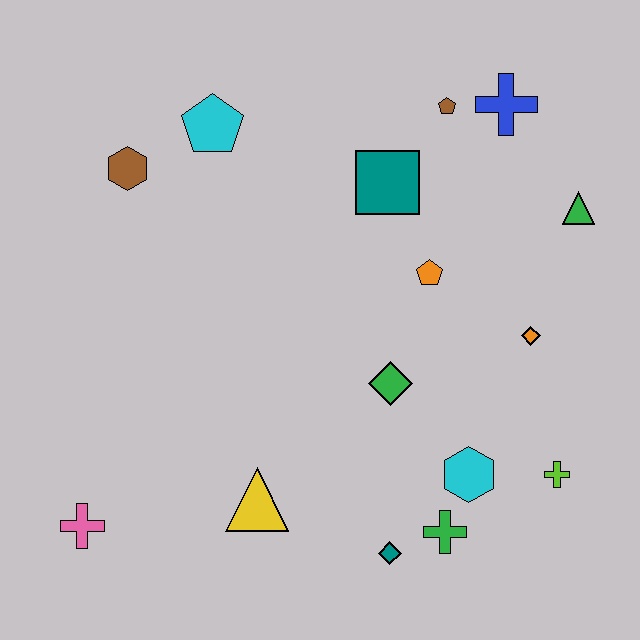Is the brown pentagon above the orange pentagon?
Yes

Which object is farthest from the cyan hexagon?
The brown hexagon is farthest from the cyan hexagon.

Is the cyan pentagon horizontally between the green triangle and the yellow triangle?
No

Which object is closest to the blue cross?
The brown pentagon is closest to the blue cross.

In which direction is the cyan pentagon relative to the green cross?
The cyan pentagon is above the green cross.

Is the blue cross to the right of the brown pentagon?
Yes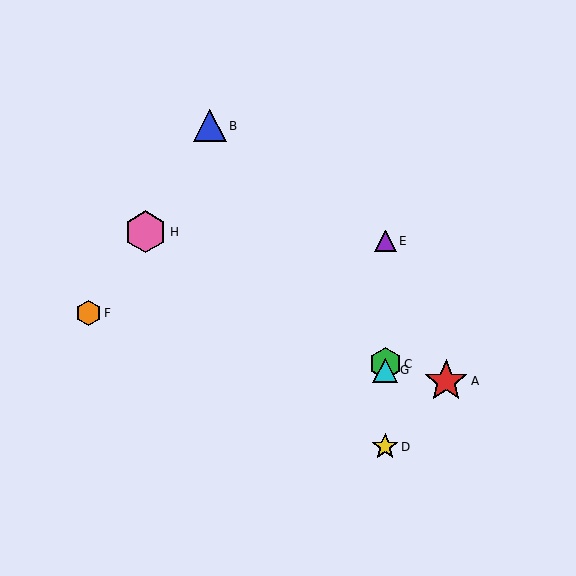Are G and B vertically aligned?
No, G is at x≈385 and B is at x≈210.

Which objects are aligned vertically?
Objects C, D, E, G are aligned vertically.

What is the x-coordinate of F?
Object F is at x≈89.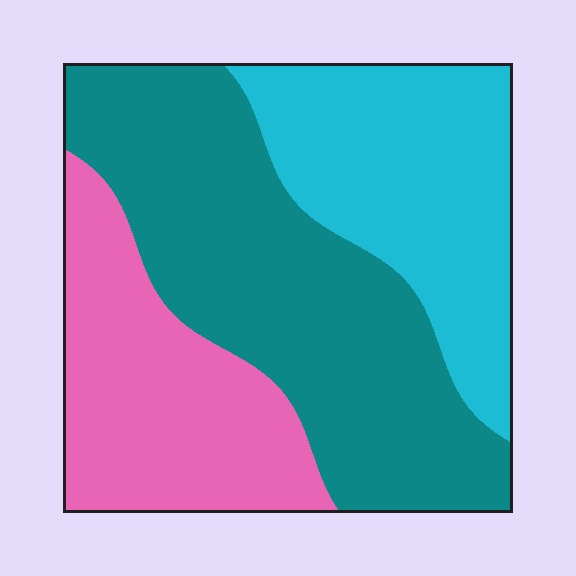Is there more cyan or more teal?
Teal.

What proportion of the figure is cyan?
Cyan covers around 30% of the figure.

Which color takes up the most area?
Teal, at roughly 45%.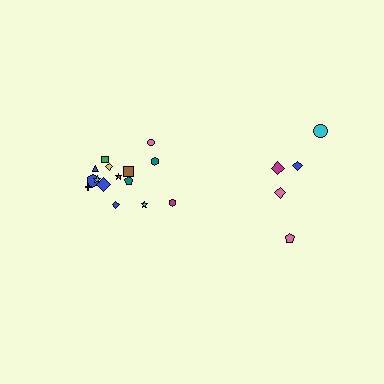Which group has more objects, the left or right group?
The left group.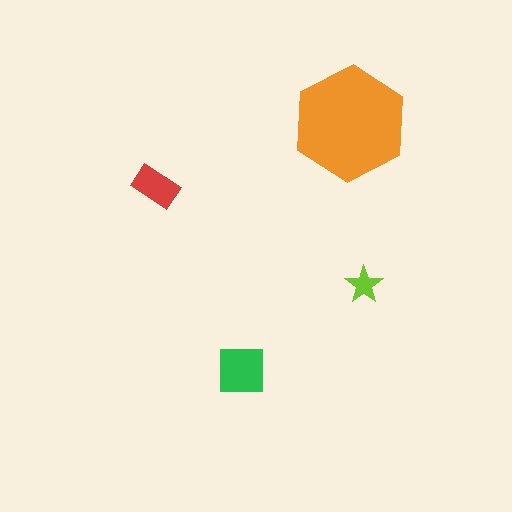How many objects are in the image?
There are 4 objects in the image.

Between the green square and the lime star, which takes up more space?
The green square.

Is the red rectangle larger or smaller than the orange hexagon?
Smaller.